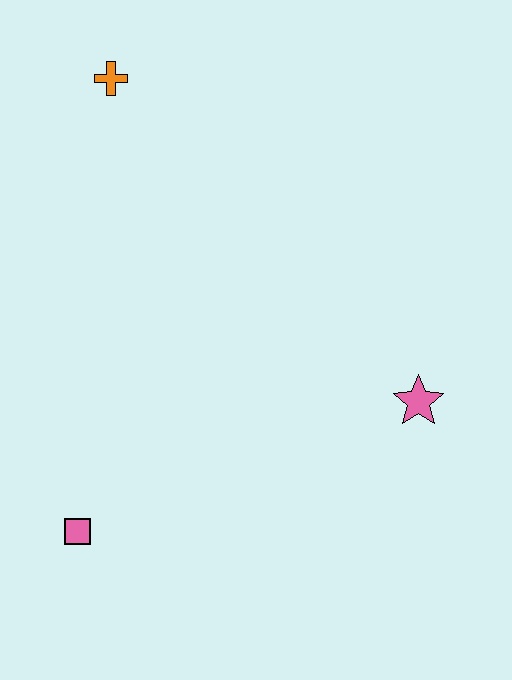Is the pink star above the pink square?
Yes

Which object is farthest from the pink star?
The orange cross is farthest from the pink star.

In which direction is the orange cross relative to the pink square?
The orange cross is above the pink square.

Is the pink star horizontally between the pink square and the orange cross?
No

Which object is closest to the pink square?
The pink star is closest to the pink square.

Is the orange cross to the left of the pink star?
Yes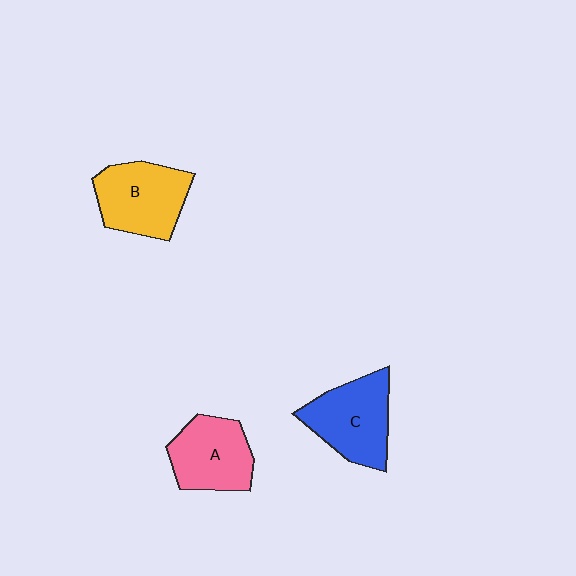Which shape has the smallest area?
Shape A (pink).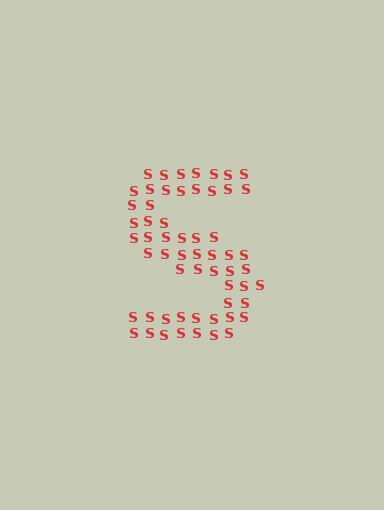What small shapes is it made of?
It is made of small letter S's.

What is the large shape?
The large shape is the letter S.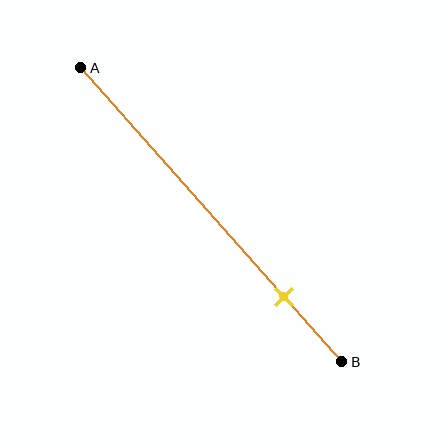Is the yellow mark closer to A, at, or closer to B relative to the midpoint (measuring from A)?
The yellow mark is closer to point B than the midpoint of segment AB.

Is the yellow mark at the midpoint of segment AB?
No, the mark is at about 80% from A, not at the 50% midpoint.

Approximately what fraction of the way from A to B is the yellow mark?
The yellow mark is approximately 80% of the way from A to B.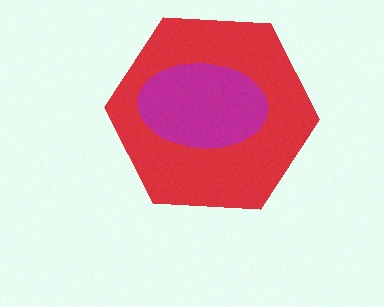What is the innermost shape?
The magenta ellipse.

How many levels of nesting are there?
2.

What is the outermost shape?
The red hexagon.